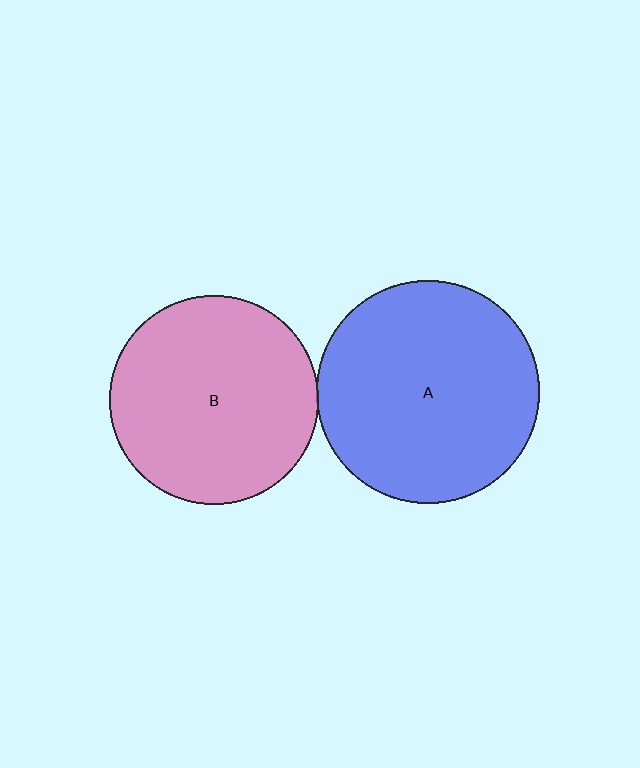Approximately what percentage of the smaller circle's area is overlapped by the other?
Approximately 5%.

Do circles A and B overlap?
Yes.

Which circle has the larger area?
Circle A (blue).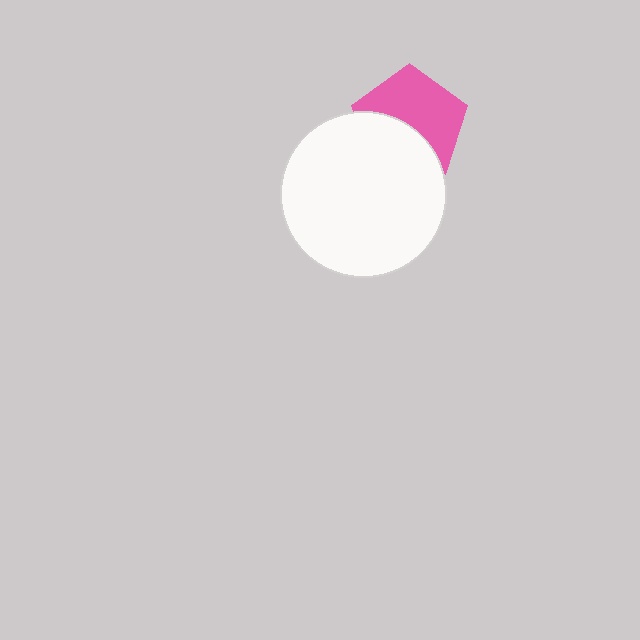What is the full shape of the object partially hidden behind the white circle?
The partially hidden object is a pink pentagon.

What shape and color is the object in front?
The object in front is a white circle.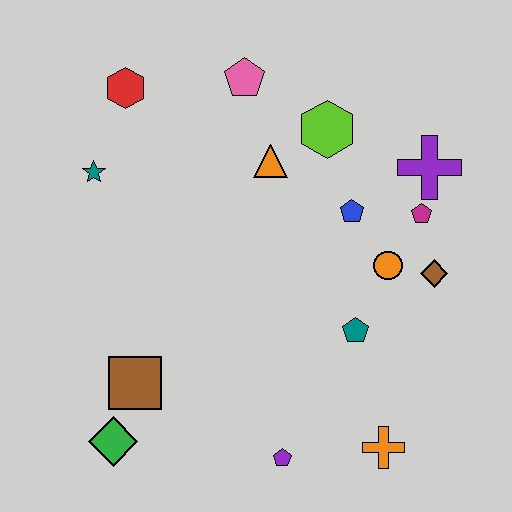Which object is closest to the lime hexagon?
The orange triangle is closest to the lime hexagon.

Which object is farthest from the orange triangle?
The green diamond is farthest from the orange triangle.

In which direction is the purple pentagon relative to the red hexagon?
The purple pentagon is below the red hexagon.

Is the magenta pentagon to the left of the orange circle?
No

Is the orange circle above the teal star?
No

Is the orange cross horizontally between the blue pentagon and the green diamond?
No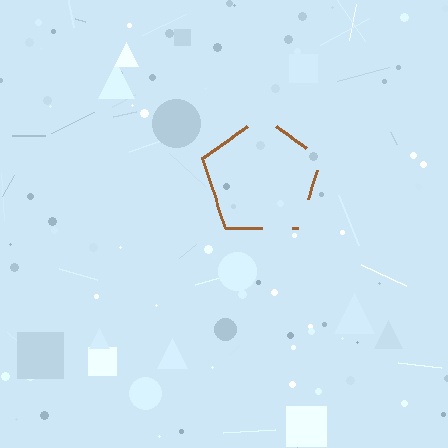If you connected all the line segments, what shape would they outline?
They would outline a pentagon.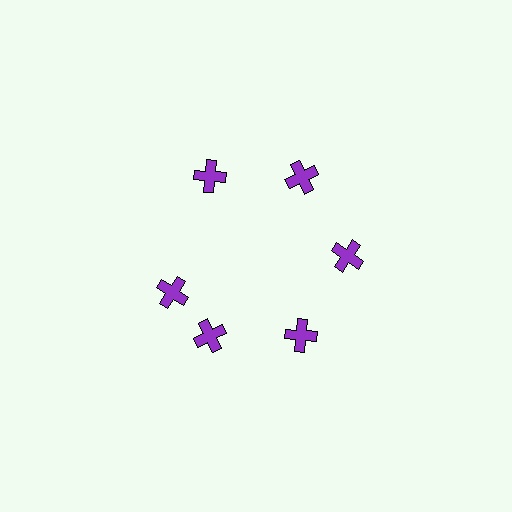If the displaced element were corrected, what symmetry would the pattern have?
It would have 6-fold rotational symmetry — the pattern would map onto itself every 60 degrees.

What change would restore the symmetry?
The symmetry would be restored by rotating it back into even spacing with its neighbors so that all 6 crosses sit at equal angles and equal distance from the center.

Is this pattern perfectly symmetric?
No. The 6 purple crosses are arranged in a ring, but one element near the 9 o'clock position is rotated out of alignment along the ring, breaking the 6-fold rotational symmetry.